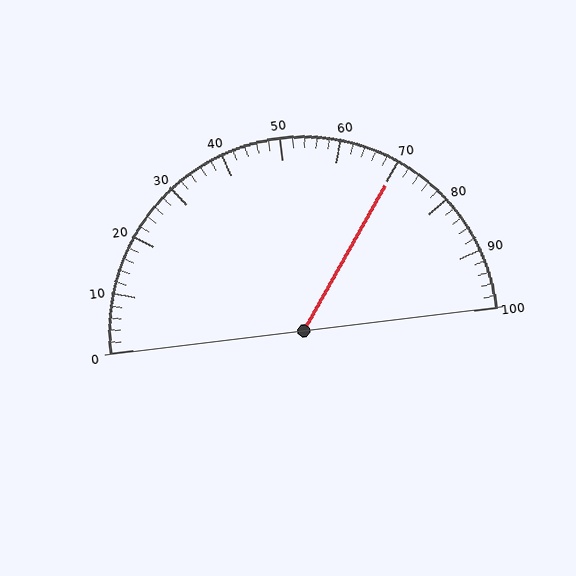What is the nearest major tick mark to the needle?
The nearest major tick mark is 70.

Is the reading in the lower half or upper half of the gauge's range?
The reading is in the upper half of the range (0 to 100).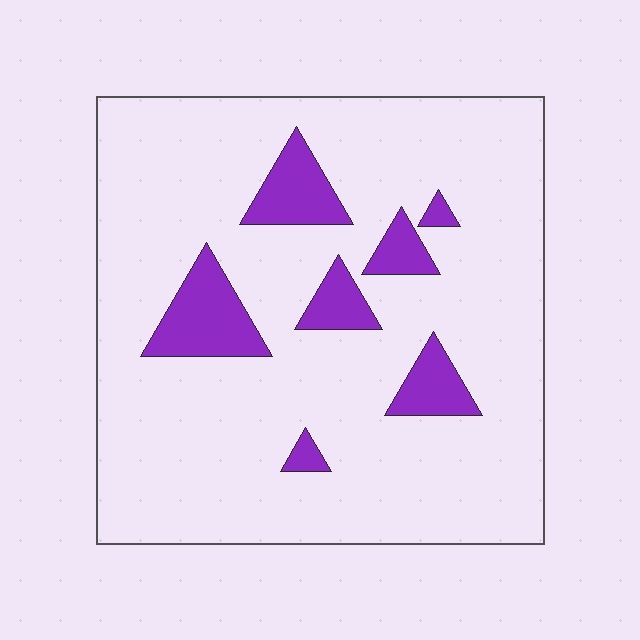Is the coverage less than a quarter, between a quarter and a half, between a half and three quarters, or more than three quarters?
Less than a quarter.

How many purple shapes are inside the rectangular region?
7.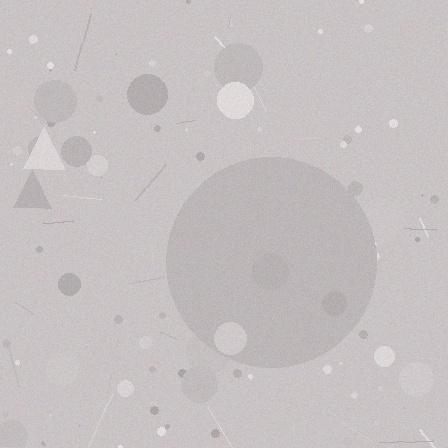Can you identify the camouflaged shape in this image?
The camouflaged shape is a circle.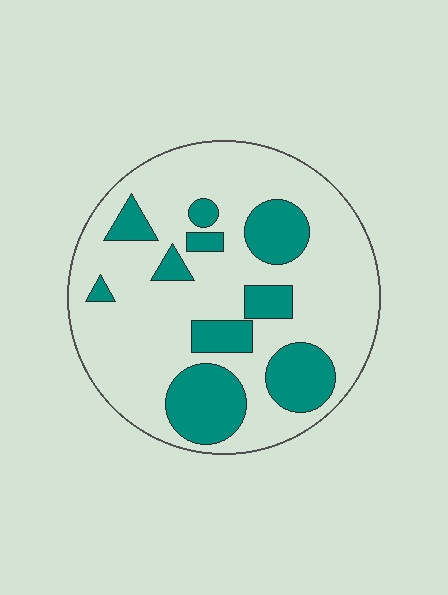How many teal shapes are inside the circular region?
10.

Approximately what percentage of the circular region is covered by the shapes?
Approximately 25%.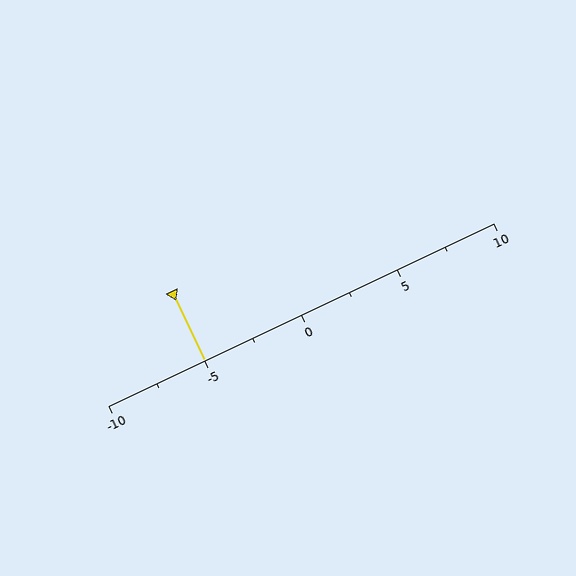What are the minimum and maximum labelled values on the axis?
The axis runs from -10 to 10.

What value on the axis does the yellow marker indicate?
The marker indicates approximately -5.